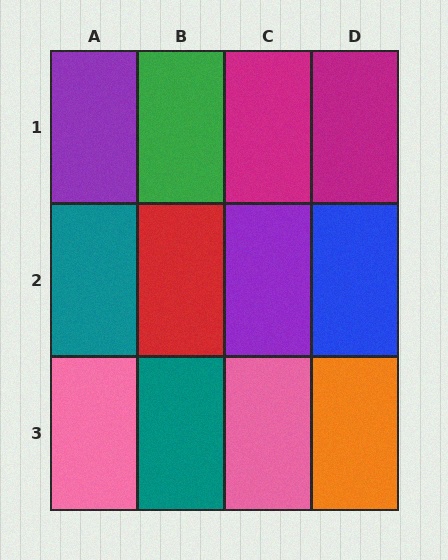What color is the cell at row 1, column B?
Green.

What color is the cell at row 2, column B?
Red.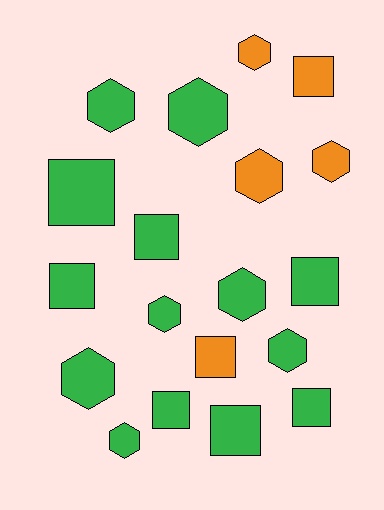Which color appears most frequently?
Green, with 14 objects.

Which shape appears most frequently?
Hexagon, with 10 objects.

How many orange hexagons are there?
There are 3 orange hexagons.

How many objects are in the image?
There are 19 objects.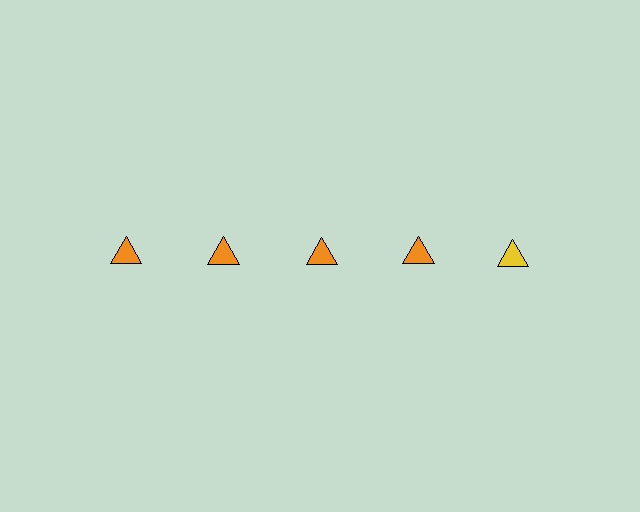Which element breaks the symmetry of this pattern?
The yellow triangle in the top row, rightmost column breaks the symmetry. All other shapes are orange triangles.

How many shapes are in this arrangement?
There are 5 shapes arranged in a grid pattern.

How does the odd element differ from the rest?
It has a different color: yellow instead of orange.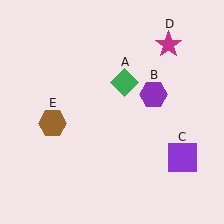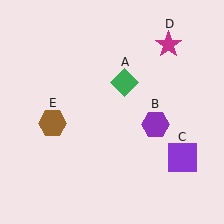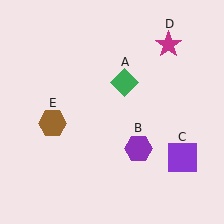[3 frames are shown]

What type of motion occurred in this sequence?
The purple hexagon (object B) rotated clockwise around the center of the scene.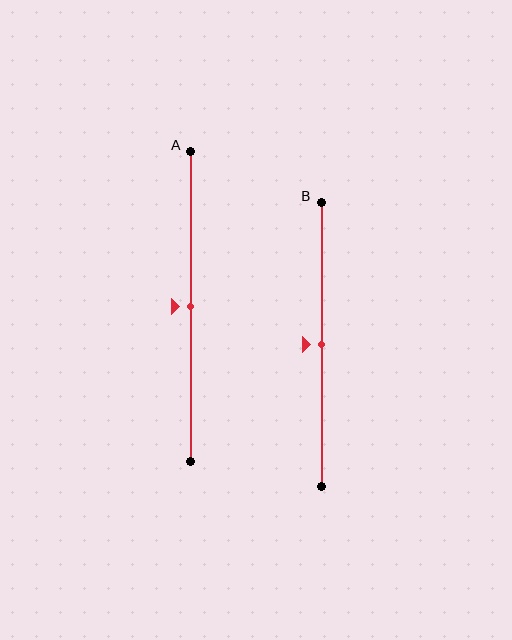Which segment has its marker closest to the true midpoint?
Segment A has its marker closest to the true midpoint.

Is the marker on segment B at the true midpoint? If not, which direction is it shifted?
Yes, the marker on segment B is at the true midpoint.